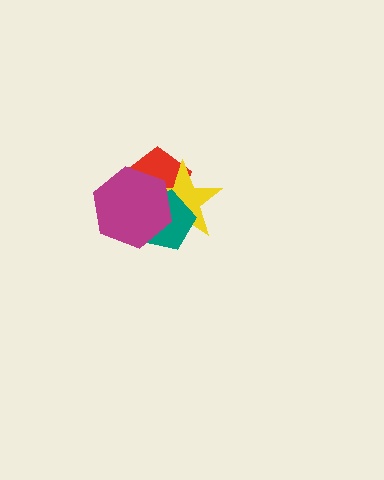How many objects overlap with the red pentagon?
3 objects overlap with the red pentagon.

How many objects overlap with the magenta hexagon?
3 objects overlap with the magenta hexagon.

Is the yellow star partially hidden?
Yes, it is partially covered by another shape.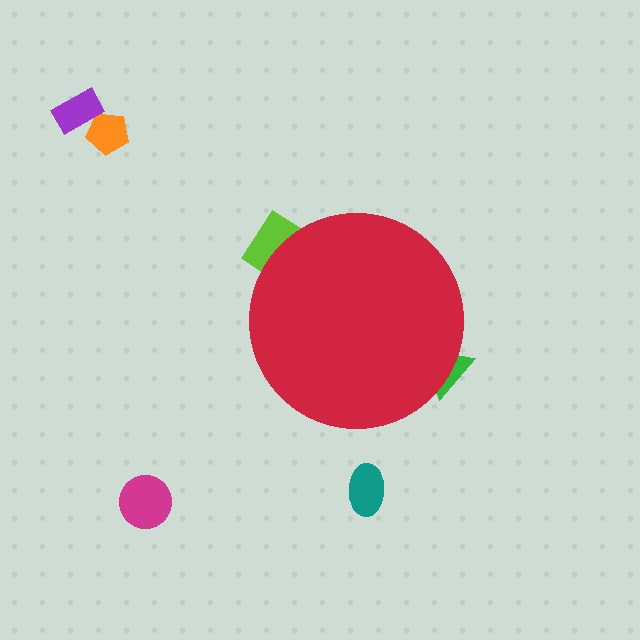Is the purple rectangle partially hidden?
No, the purple rectangle is fully visible.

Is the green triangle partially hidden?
Yes, the green triangle is partially hidden behind the red circle.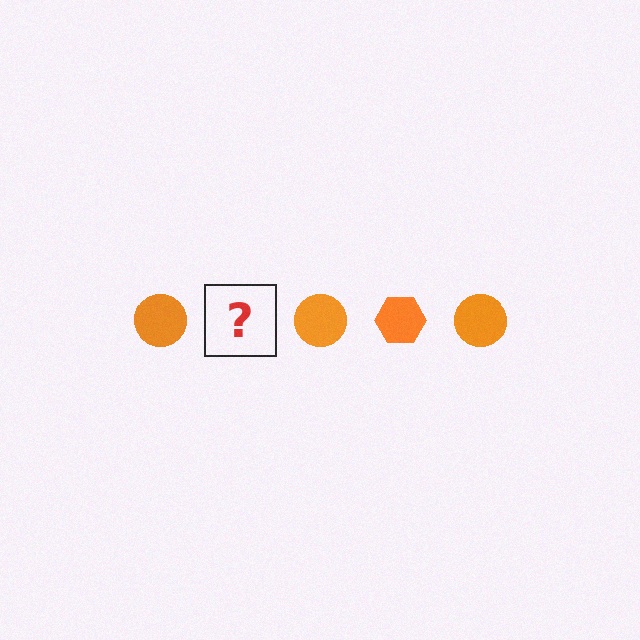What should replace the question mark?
The question mark should be replaced with an orange hexagon.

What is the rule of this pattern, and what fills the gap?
The rule is that the pattern cycles through circle, hexagon shapes in orange. The gap should be filled with an orange hexagon.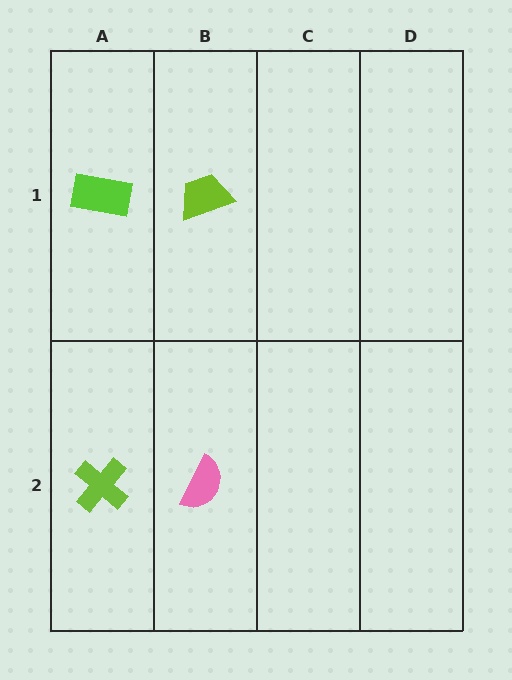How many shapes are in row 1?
2 shapes.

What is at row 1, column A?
A lime rectangle.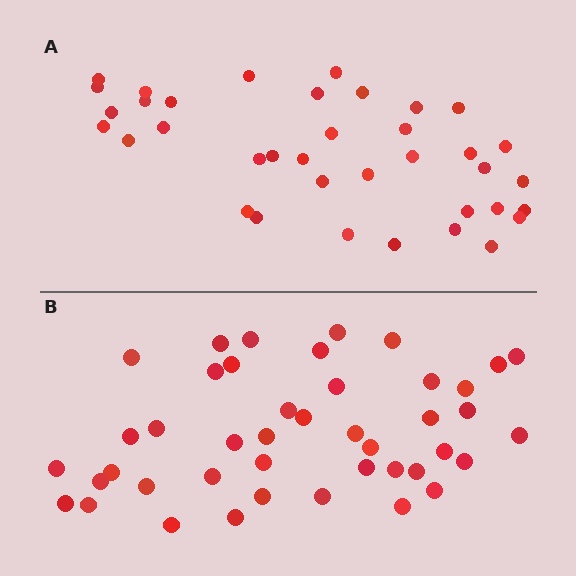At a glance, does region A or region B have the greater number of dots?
Region B (the bottom region) has more dots.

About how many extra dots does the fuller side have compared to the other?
Region B has about 6 more dots than region A.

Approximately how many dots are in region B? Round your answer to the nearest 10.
About 40 dots. (The exact count is 43, which rounds to 40.)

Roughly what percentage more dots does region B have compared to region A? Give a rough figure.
About 15% more.